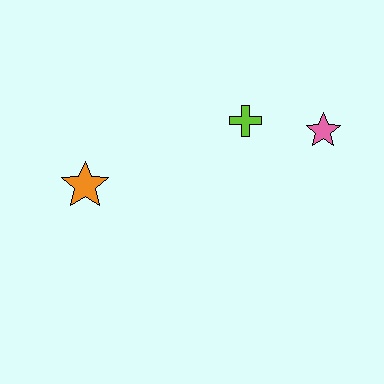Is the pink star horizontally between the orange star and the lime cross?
No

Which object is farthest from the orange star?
The pink star is farthest from the orange star.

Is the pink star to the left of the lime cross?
No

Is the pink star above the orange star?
Yes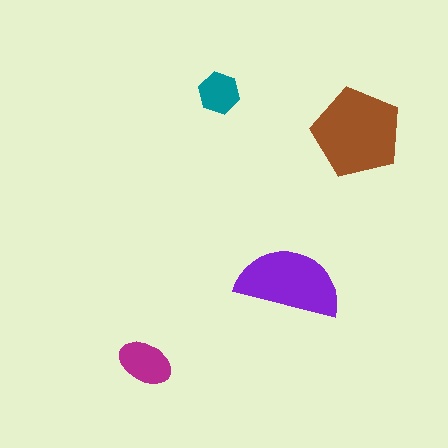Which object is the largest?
The brown pentagon.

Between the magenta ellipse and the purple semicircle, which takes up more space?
The purple semicircle.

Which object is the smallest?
The teal hexagon.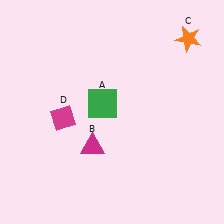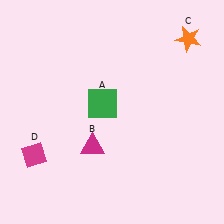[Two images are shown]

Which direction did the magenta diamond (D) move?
The magenta diamond (D) moved down.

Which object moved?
The magenta diamond (D) moved down.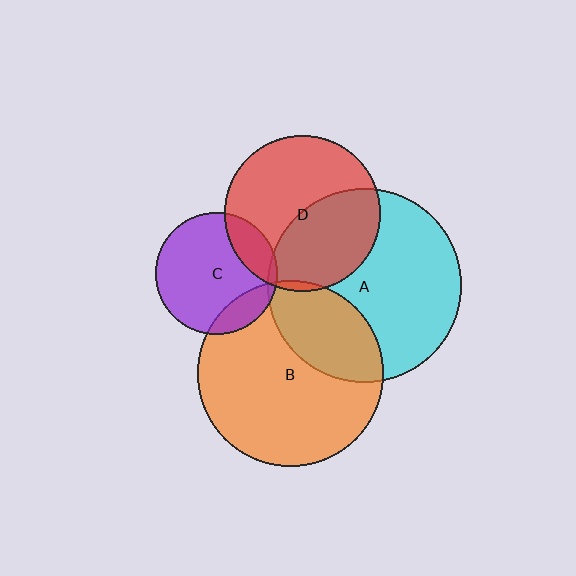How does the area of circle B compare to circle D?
Approximately 1.4 times.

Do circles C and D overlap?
Yes.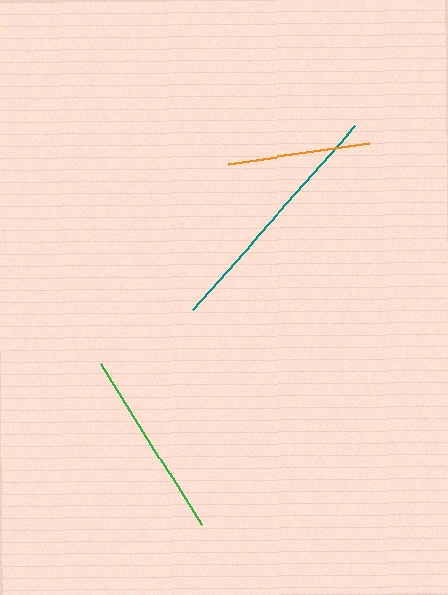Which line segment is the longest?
The teal line is the longest at approximately 246 pixels.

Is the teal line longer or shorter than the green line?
The teal line is longer than the green line.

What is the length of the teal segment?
The teal segment is approximately 246 pixels long.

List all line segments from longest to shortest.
From longest to shortest: teal, green, orange.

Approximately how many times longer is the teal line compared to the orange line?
The teal line is approximately 1.7 times the length of the orange line.